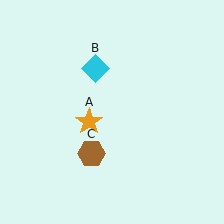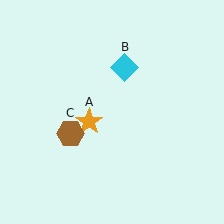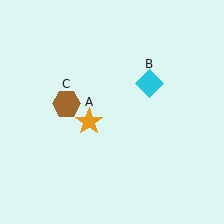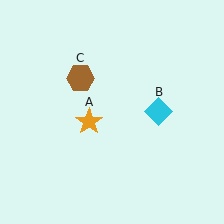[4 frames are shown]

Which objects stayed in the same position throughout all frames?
Orange star (object A) remained stationary.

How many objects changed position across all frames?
2 objects changed position: cyan diamond (object B), brown hexagon (object C).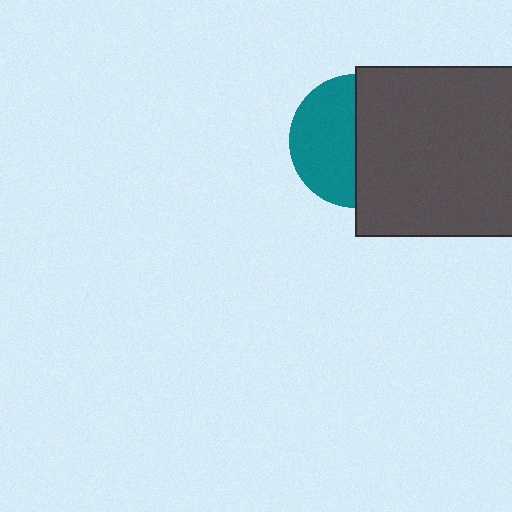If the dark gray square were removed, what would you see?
You would see the complete teal circle.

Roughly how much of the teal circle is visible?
About half of it is visible (roughly 49%).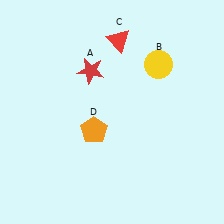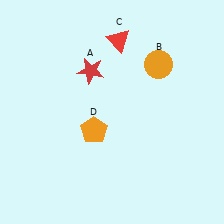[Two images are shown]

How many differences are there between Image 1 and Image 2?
There is 1 difference between the two images.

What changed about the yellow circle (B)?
In Image 1, B is yellow. In Image 2, it changed to orange.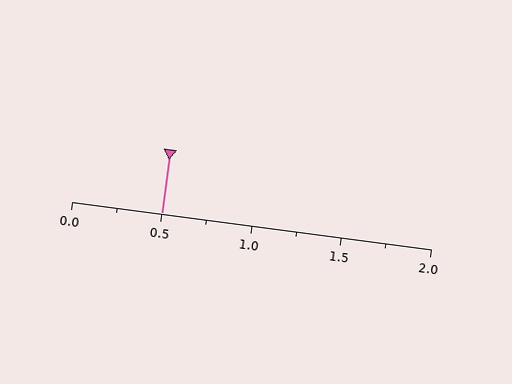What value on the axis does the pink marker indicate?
The marker indicates approximately 0.5.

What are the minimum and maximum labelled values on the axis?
The axis runs from 0.0 to 2.0.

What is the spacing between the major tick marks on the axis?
The major ticks are spaced 0.5 apart.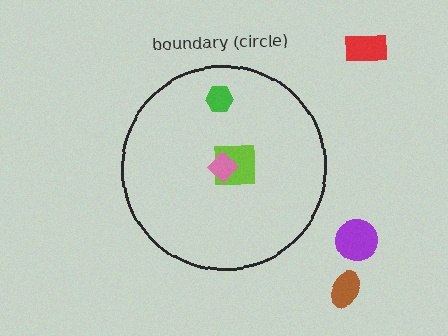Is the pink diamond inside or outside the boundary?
Inside.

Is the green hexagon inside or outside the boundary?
Inside.